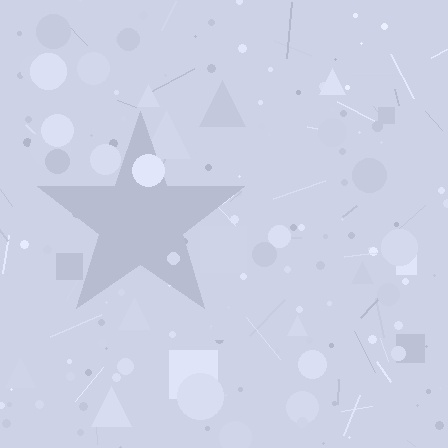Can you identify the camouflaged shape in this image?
The camouflaged shape is a star.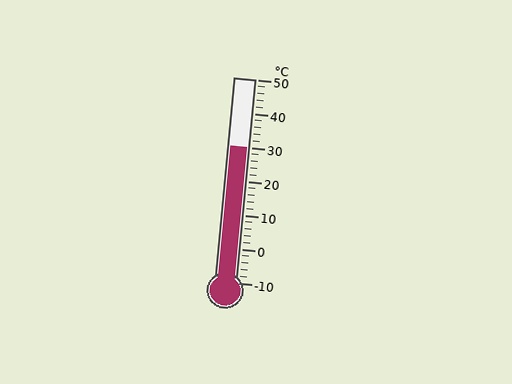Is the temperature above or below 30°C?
The temperature is at 30°C.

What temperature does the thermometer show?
The thermometer shows approximately 30°C.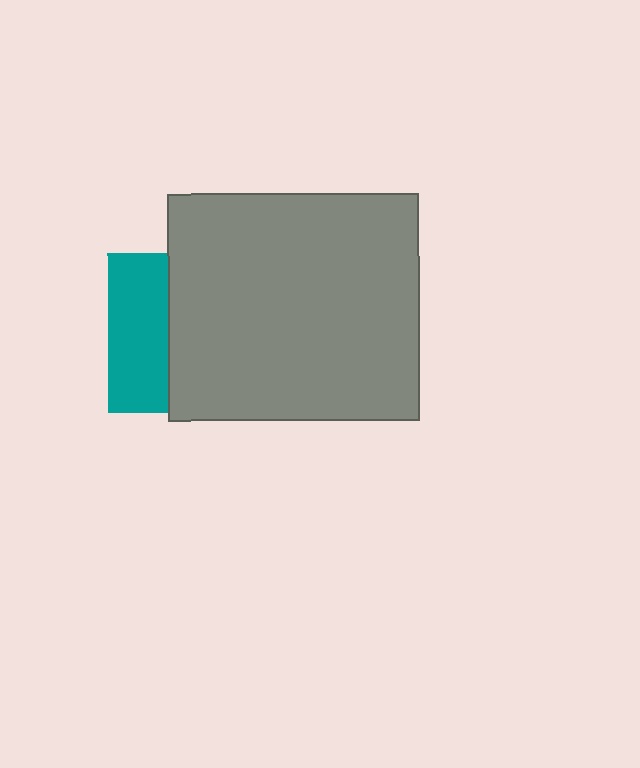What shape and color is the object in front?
The object in front is a gray rectangle.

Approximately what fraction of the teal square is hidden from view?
Roughly 62% of the teal square is hidden behind the gray rectangle.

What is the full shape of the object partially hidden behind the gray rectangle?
The partially hidden object is a teal square.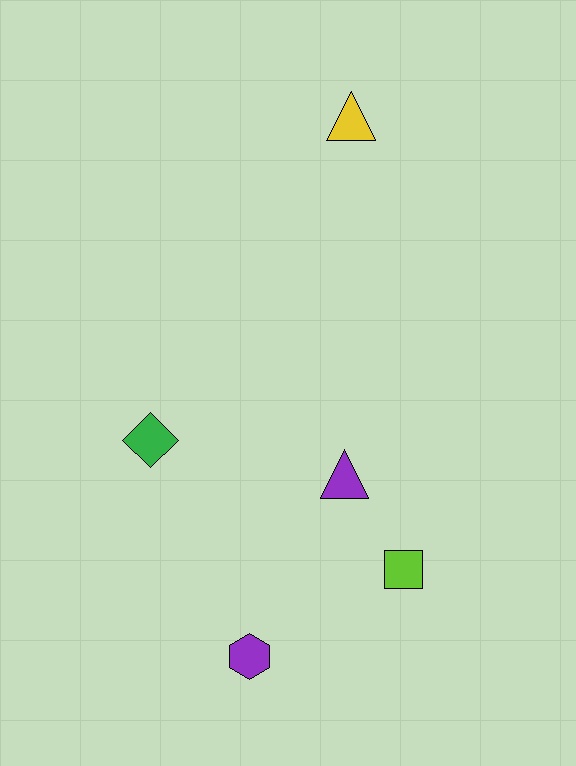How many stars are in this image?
There are no stars.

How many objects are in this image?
There are 5 objects.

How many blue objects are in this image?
There are no blue objects.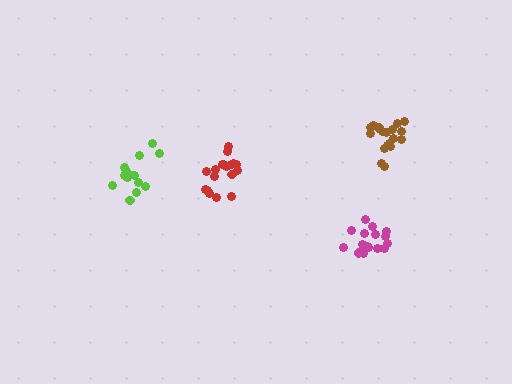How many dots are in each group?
Group 1: 18 dots, Group 2: 14 dots, Group 3: 18 dots, Group 4: 17 dots (67 total).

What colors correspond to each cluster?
The clusters are colored: brown, lime, red, magenta.